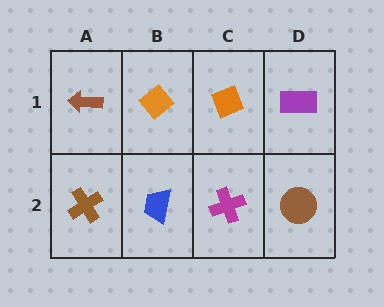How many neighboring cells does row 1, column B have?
3.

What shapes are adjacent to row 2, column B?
An orange diamond (row 1, column B), a brown cross (row 2, column A), a magenta cross (row 2, column C).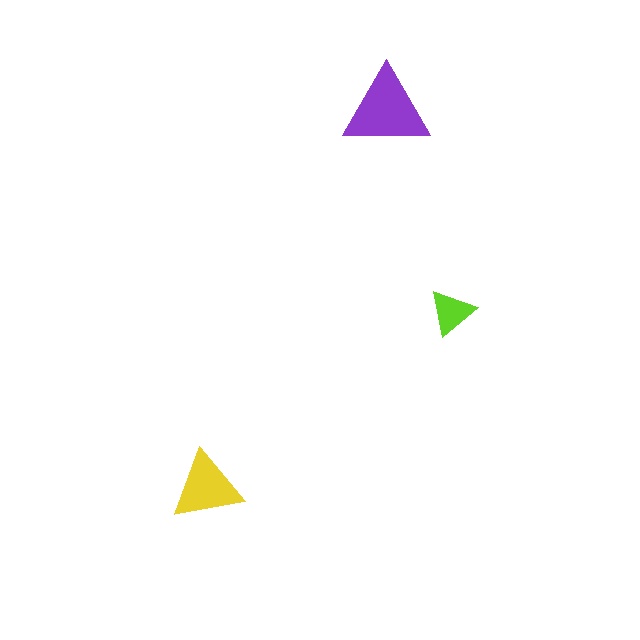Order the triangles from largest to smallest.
the purple one, the yellow one, the lime one.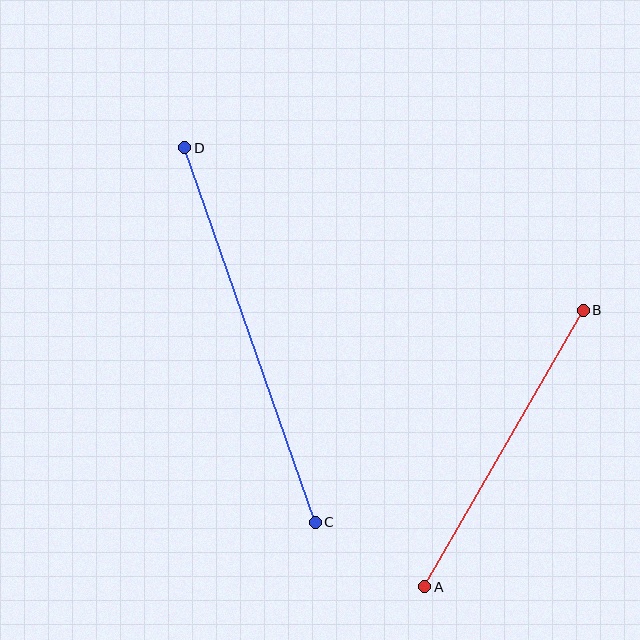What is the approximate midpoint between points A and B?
The midpoint is at approximately (504, 449) pixels.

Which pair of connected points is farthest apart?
Points C and D are farthest apart.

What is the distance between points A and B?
The distance is approximately 319 pixels.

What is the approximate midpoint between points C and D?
The midpoint is at approximately (250, 335) pixels.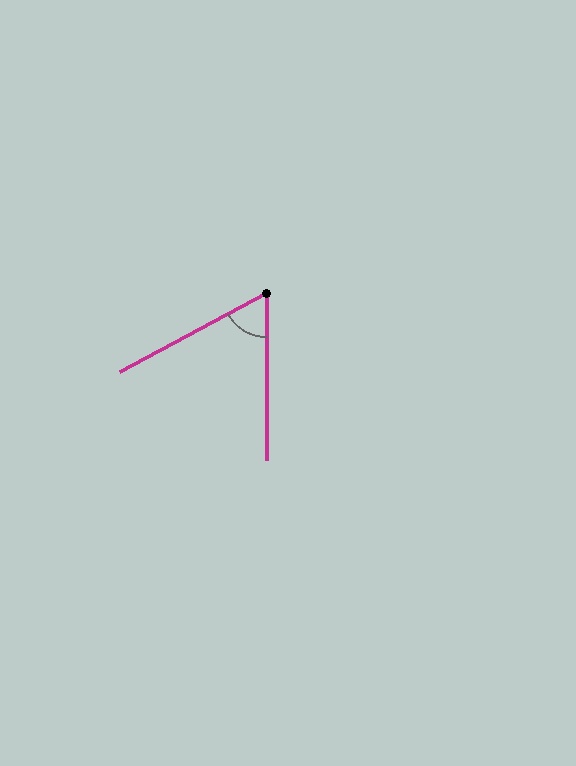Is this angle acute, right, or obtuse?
It is acute.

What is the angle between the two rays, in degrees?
Approximately 62 degrees.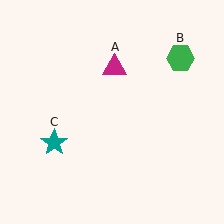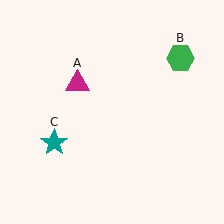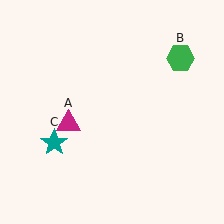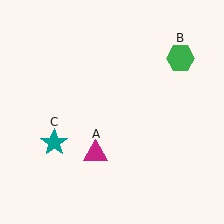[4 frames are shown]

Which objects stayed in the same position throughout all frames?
Green hexagon (object B) and teal star (object C) remained stationary.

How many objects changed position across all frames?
1 object changed position: magenta triangle (object A).